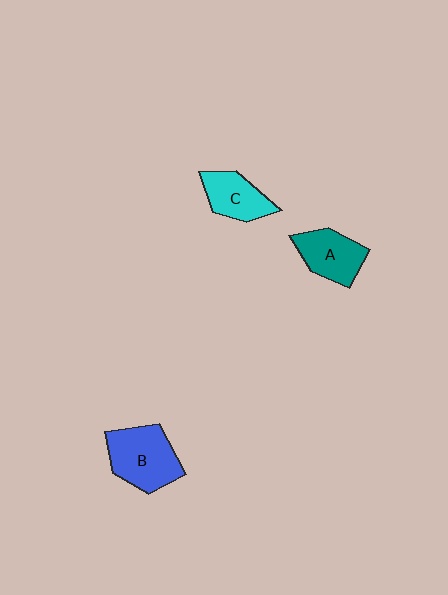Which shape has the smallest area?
Shape C (cyan).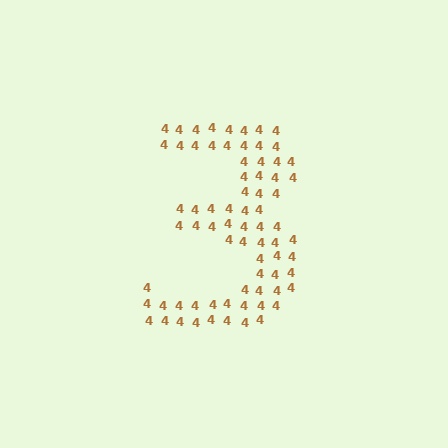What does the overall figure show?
The overall figure shows the digit 3.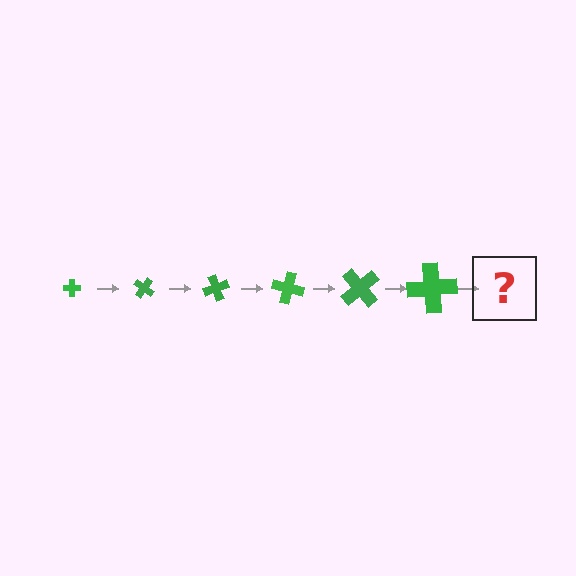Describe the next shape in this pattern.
It should be a cross, larger than the previous one and rotated 210 degrees from the start.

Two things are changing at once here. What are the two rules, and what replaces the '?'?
The two rules are that the cross grows larger each step and it rotates 35 degrees each step. The '?' should be a cross, larger than the previous one and rotated 210 degrees from the start.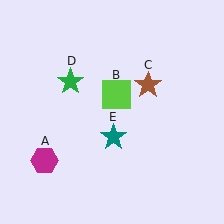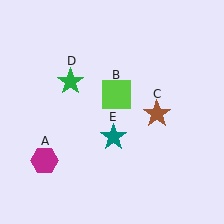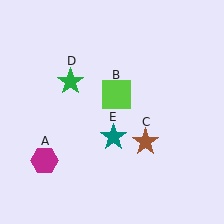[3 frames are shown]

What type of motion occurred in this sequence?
The brown star (object C) rotated clockwise around the center of the scene.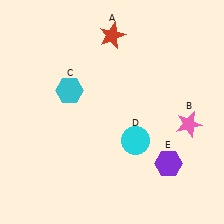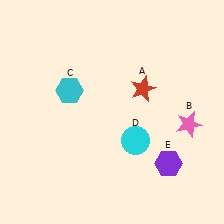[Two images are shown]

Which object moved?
The red star (A) moved down.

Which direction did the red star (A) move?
The red star (A) moved down.